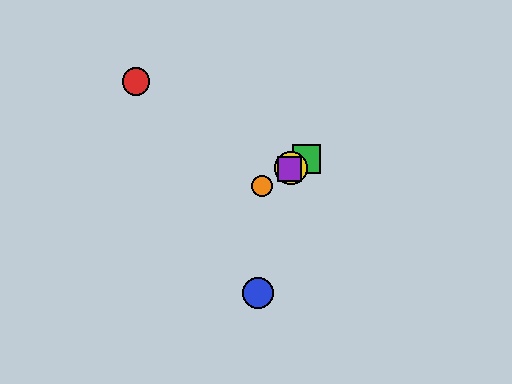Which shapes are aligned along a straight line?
The green square, the yellow circle, the purple square, the orange circle are aligned along a straight line.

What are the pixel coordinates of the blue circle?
The blue circle is at (258, 293).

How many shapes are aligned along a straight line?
4 shapes (the green square, the yellow circle, the purple square, the orange circle) are aligned along a straight line.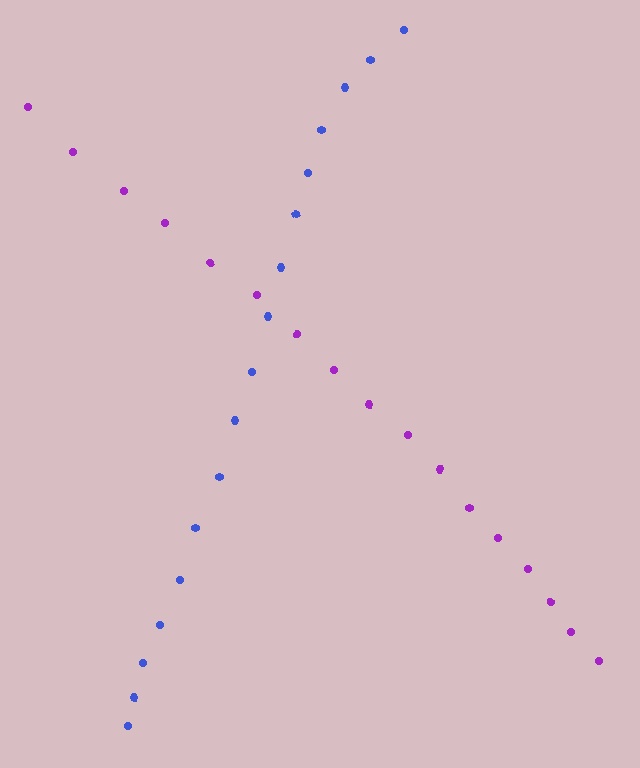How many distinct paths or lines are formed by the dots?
There are 2 distinct paths.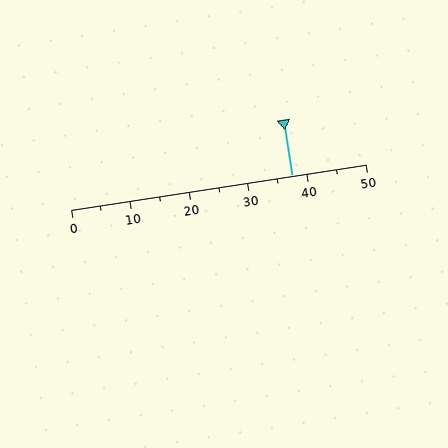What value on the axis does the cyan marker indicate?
The marker indicates approximately 37.5.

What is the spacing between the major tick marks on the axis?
The major ticks are spaced 10 apart.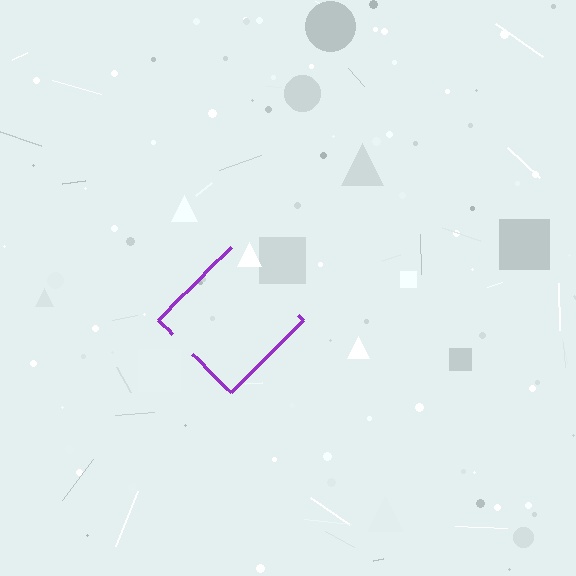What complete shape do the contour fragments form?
The contour fragments form a diamond.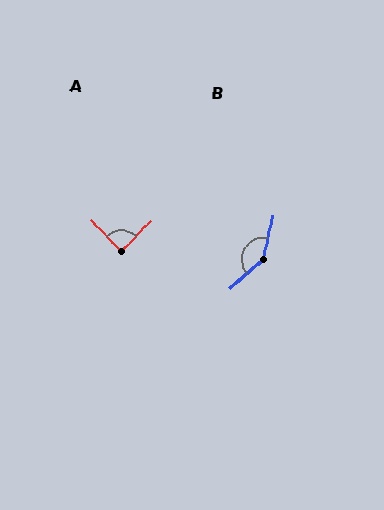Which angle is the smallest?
A, at approximately 90 degrees.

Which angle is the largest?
B, at approximately 144 degrees.